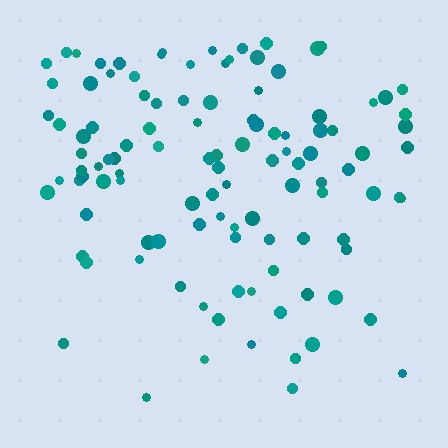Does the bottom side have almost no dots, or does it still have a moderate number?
Still a moderate number, just noticeably fewer than the top.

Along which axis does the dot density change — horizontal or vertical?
Vertical.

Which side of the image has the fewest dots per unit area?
The bottom.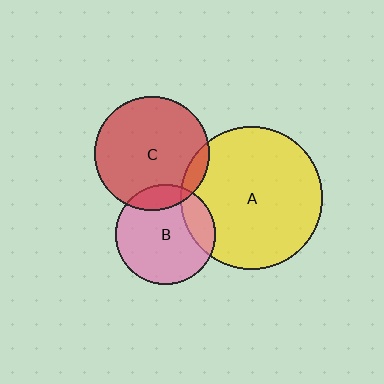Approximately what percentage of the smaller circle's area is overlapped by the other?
Approximately 20%.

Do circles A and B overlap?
Yes.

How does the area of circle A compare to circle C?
Approximately 1.5 times.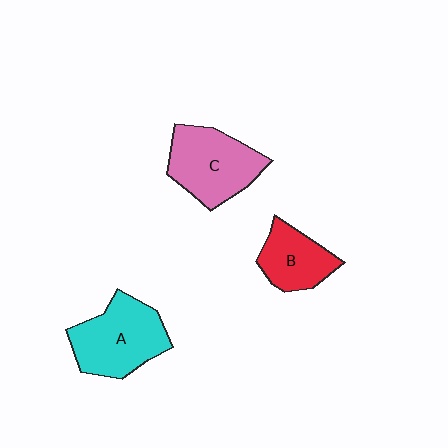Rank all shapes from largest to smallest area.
From largest to smallest: A (cyan), C (pink), B (red).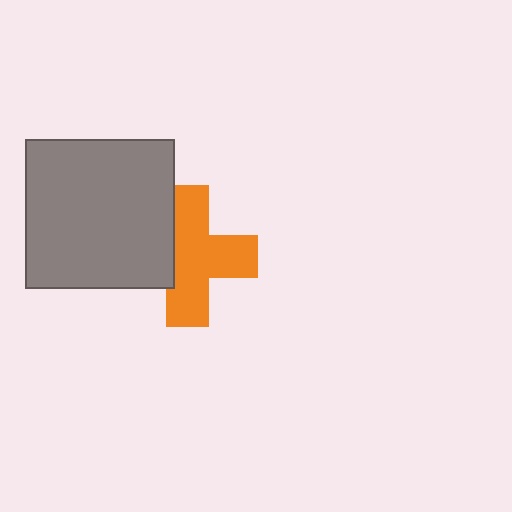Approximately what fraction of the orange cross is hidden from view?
Roughly 30% of the orange cross is hidden behind the gray square.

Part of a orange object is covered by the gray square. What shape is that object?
It is a cross.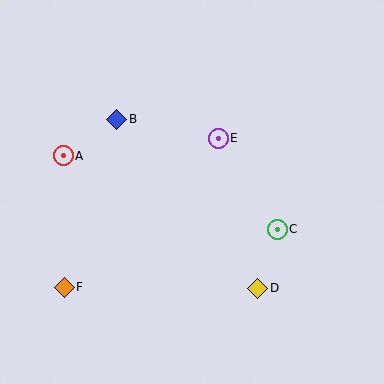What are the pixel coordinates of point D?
Point D is at (258, 288).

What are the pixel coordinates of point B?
Point B is at (117, 119).